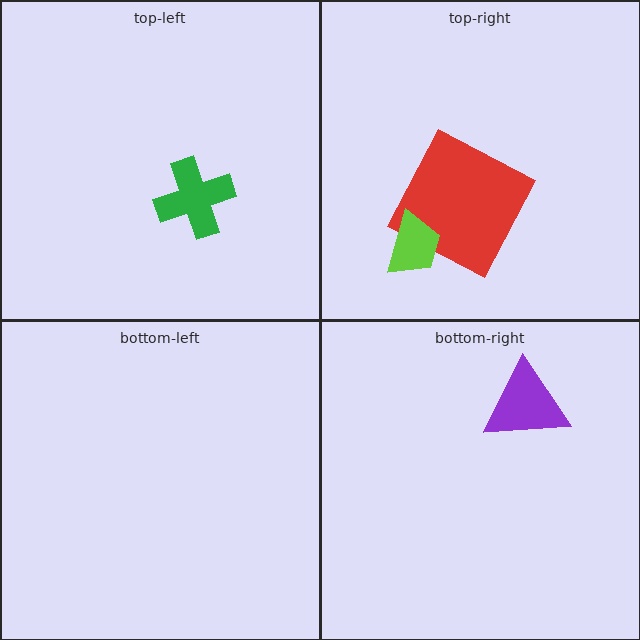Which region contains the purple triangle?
The bottom-right region.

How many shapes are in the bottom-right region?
1.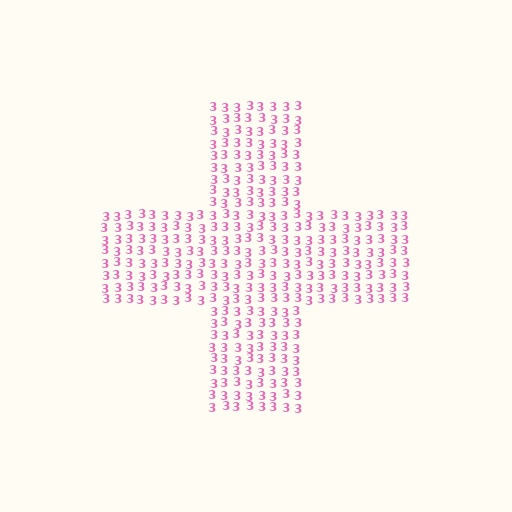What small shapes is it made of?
It is made of small digit 3's.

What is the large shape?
The large shape is a cross.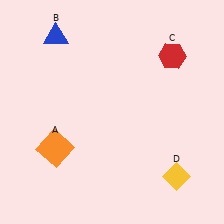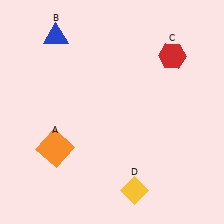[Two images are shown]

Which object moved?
The yellow diamond (D) moved left.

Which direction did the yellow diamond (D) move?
The yellow diamond (D) moved left.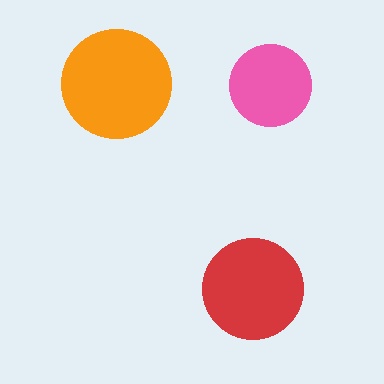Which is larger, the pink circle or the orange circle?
The orange one.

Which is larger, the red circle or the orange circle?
The orange one.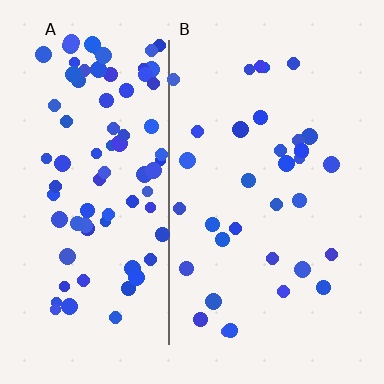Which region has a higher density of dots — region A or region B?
A (the left).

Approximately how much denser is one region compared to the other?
Approximately 2.6× — region A over region B.